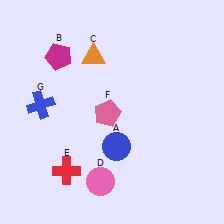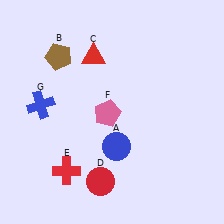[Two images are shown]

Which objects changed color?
B changed from magenta to brown. C changed from orange to red. D changed from pink to red.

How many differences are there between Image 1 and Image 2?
There are 3 differences between the two images.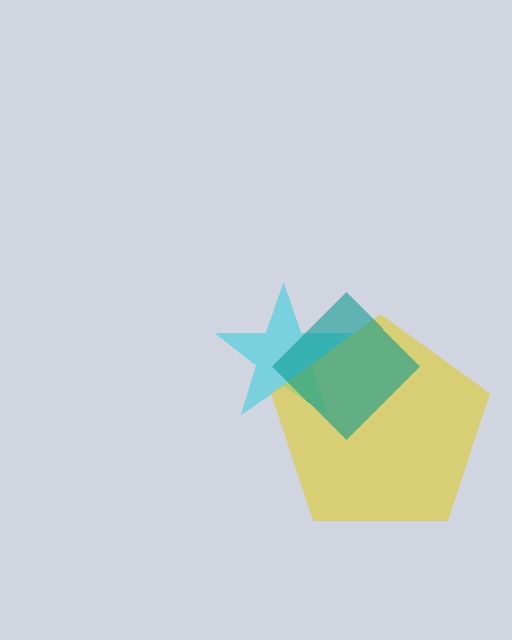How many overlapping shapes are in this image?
There are 3 overlapping shapes in the image.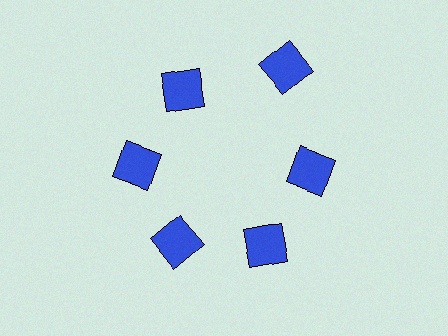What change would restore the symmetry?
The symmetry would be restored by moving it inward, back onto the ring so that all 6 squares sit at equal angles and equal distance from the center.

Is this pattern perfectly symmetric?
No. The 6 blue squares are arranged in a ring, but one element near the 1 o'clock position is pushed outward from the center, breaking the 6-fold rotational symmetry.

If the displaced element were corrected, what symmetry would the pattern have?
It would have 6-fold rotational symmetry — the pattern would map onto itself every 60 degrees.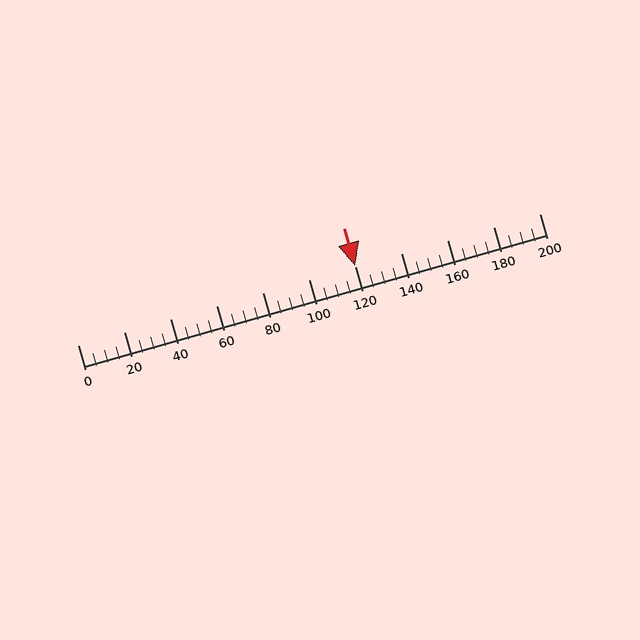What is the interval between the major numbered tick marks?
The major tick marks are spaced 20 units apart.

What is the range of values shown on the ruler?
The ruler shows values from 0 to 200.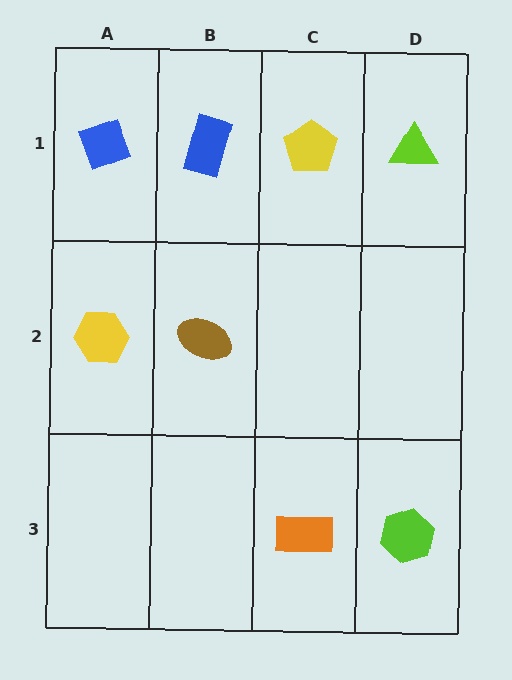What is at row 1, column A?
A blue diamond.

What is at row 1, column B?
A blue rectangle.